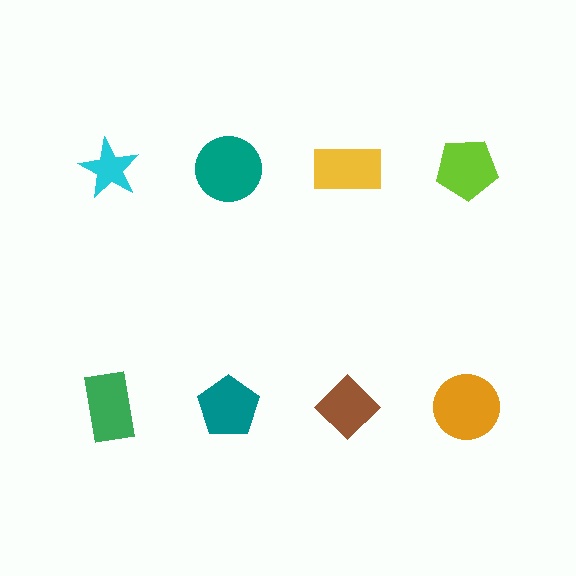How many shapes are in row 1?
4 shapes.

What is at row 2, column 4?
An orange circle.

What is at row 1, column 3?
A yellow rectangle.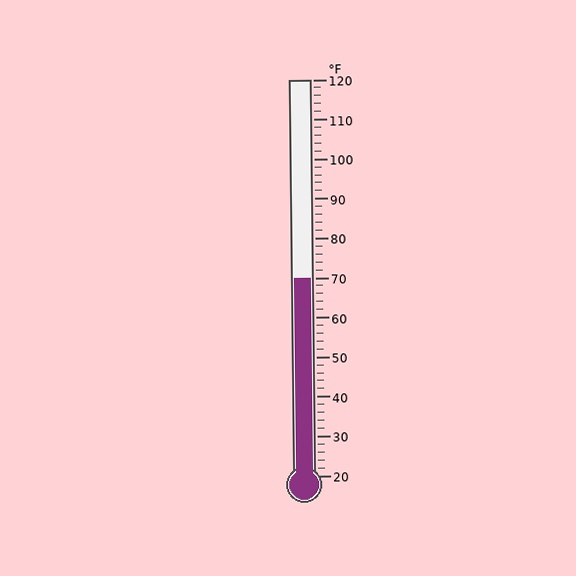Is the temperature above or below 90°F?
The temperature is below 90°F.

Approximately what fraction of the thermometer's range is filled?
The thermometer is filled to approximately 50% of its range.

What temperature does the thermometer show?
The thermometer shows approximately 70°F.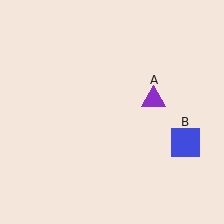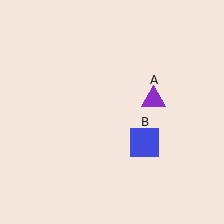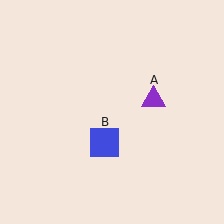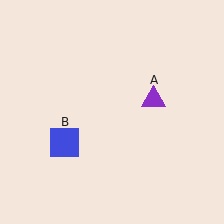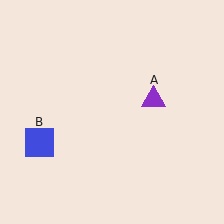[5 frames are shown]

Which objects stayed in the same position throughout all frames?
Purple triangle (object A) remained stationary.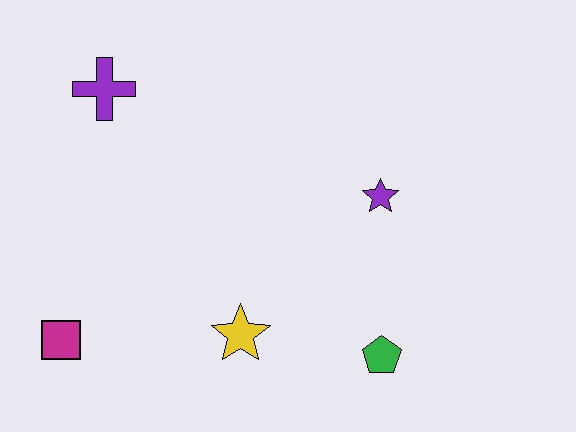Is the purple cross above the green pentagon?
Yes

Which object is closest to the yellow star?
The green pentagon is closest to the yellow star.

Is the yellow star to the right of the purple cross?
Yes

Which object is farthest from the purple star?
The magenta square is farthest from the purple star.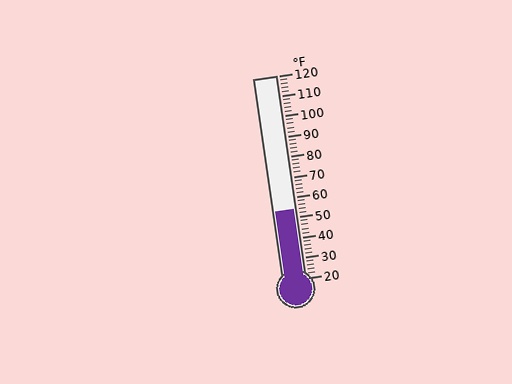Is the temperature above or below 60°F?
The temperature is below 60°F.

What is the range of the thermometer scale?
The thermometer scale ranges from 20°F to 120°F.